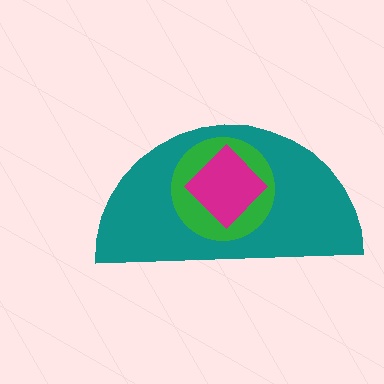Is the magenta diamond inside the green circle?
Yes.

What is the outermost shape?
The teal semicircle.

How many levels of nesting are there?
3.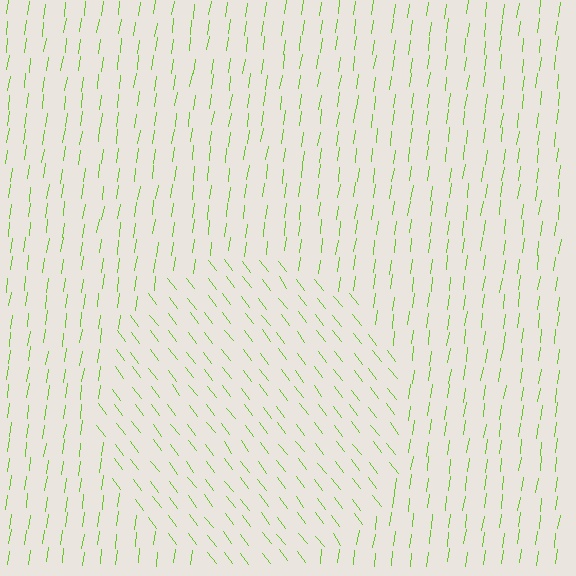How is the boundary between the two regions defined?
The boundary is defined purely by a change in line orientation (approximately 45 degrees difference). All lines are the same color and thickness.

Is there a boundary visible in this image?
Yes, there is a texture boundary formed by a change in line orientation.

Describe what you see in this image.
The image is filled with small lime line segments. A circle region in the image has lines oriented differently from the surrounding lines, creating a visible texture boundary.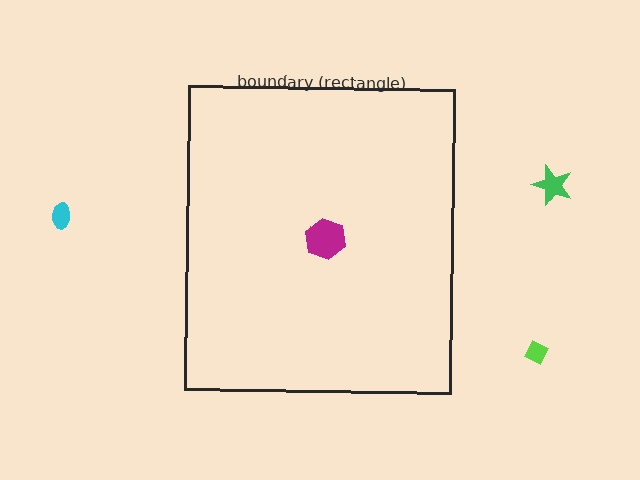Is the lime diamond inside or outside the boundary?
Outside.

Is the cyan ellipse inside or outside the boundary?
Outside.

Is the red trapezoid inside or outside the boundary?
Inside.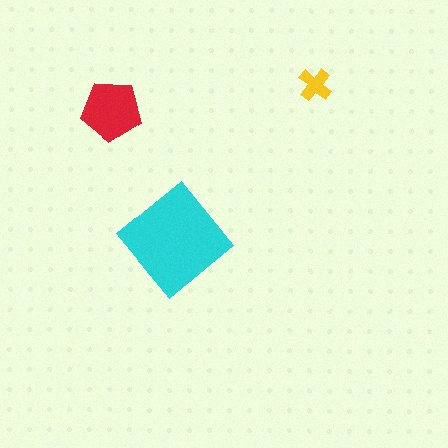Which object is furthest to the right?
The yellow cross is rightmost.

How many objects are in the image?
There are 3 objects in the image.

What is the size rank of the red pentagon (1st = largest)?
2nd.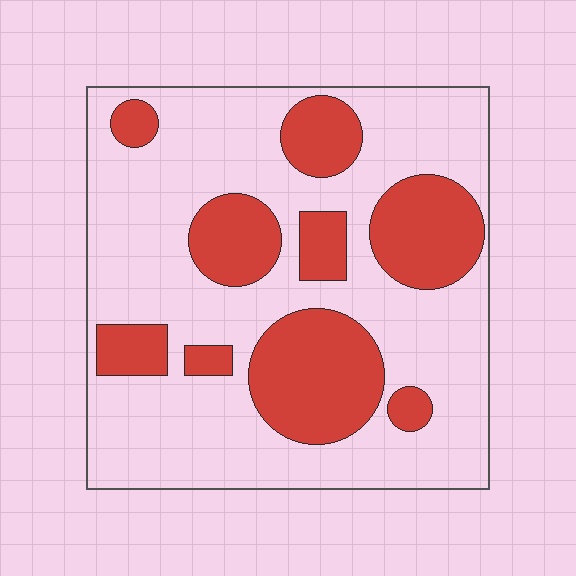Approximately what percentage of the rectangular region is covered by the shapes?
Approximately 30%.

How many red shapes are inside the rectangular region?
9.